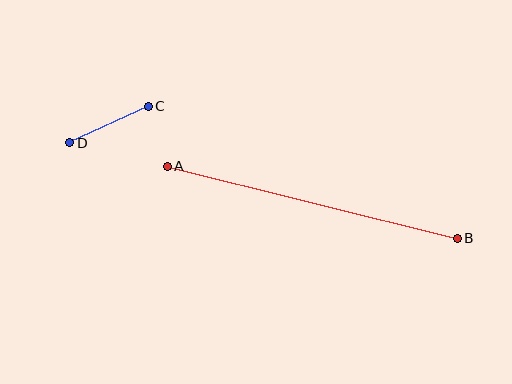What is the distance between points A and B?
The distance is approximately 299 pixels.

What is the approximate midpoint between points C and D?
The midpoint is at approximately (109, 125) pixels.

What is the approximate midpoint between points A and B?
The midpoint is at approximately (312, 202) pixels.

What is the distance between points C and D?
The distance is approximately 87 pixels.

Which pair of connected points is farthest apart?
Points A and B are farthest apart.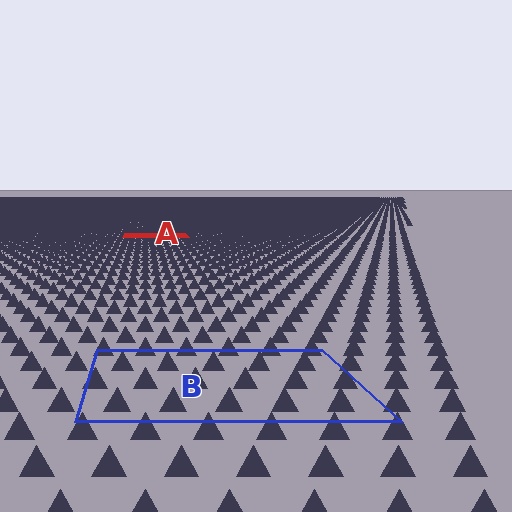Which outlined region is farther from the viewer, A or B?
Region A is farther from the viewer — the texture elements inside it appear smaller and more densely packed.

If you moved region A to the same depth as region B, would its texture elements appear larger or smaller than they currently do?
They would appear larger. At a closer depth, the same texture elements are projected at a bigger on-screen size.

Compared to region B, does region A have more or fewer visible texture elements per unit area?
Region A has more texture elements per unit area — they are packed more densely because it is farther away.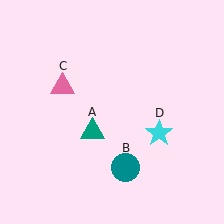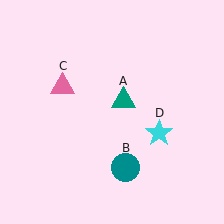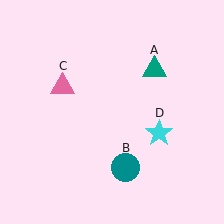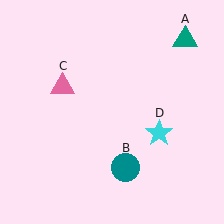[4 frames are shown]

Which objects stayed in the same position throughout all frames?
Teal circle (object B) and pink triangle (object C) and cyan star (object D) remained stationary.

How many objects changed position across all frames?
1 object changed position: teal triangle (object A).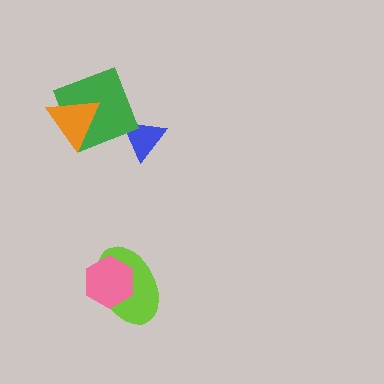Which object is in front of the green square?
The orange triangle is in front of the green square.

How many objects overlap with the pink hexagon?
1 object overlaps with the pink hexagon.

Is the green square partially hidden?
Yes, it is partially covered by another shape.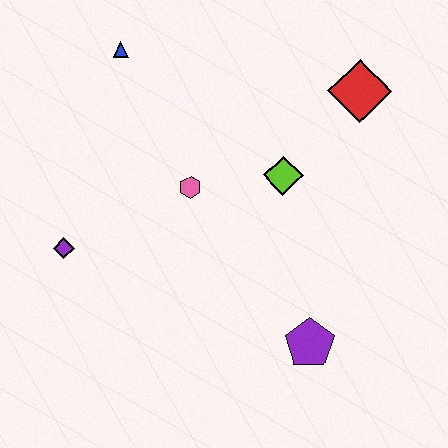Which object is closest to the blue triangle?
The pink hexagon is closest to the blue triangle.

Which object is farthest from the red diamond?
The purple diamond is farthest from the red diamond.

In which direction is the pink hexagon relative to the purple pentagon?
The pink hexagon is above the purple pentagon.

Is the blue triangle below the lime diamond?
No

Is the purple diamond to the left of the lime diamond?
Yes